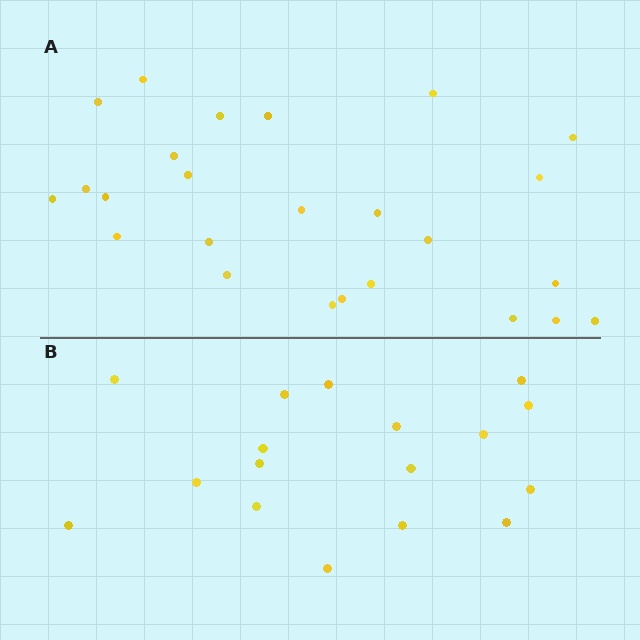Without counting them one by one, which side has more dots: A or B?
Region A (the top region) has more dots.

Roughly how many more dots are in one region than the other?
Region A has roughly 8 or so more dots than region B.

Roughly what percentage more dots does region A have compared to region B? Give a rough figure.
About 45% more.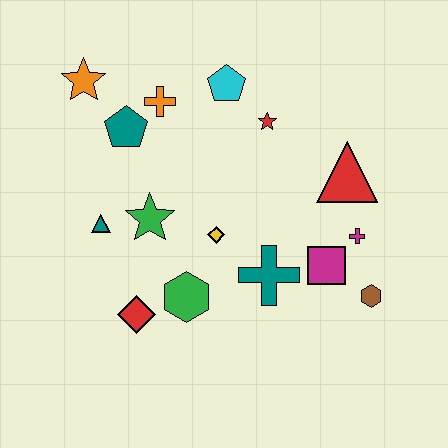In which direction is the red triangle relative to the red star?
The red triangle is to the right of the red star.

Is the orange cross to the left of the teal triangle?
No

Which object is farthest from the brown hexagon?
The orange star is farthest from the brown hexagon.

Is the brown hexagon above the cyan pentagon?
No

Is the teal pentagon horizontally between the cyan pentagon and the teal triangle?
Yes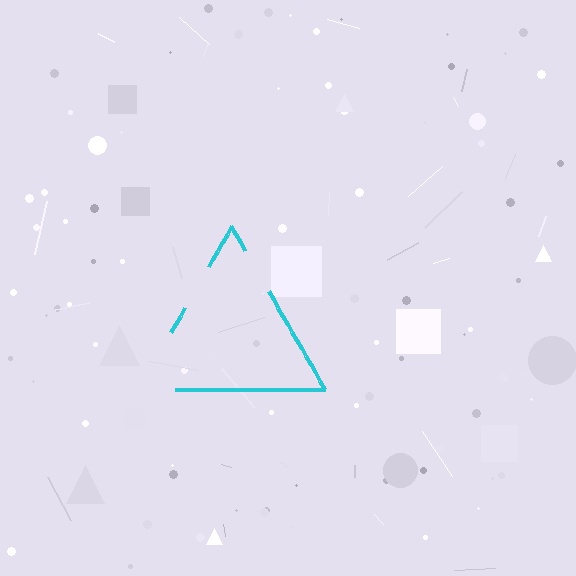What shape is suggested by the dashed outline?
The dashed outline suggests a triangle.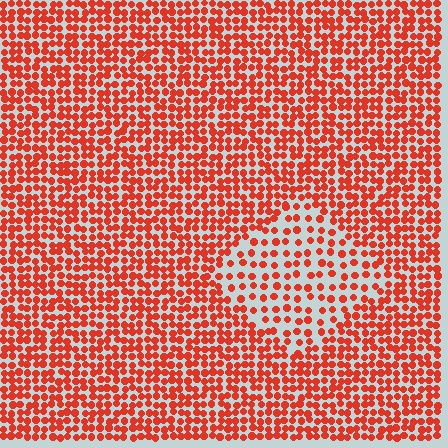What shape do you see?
I see a diamond.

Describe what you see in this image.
The image contains small red elements arranged at two different densities. A diamond-shaped region is visible where the elements are less densely packed than the surrounding area.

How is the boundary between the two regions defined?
The boundary is defined by a change in element density (approximately 2.0x ratio). All elements are the same color, size, and shape.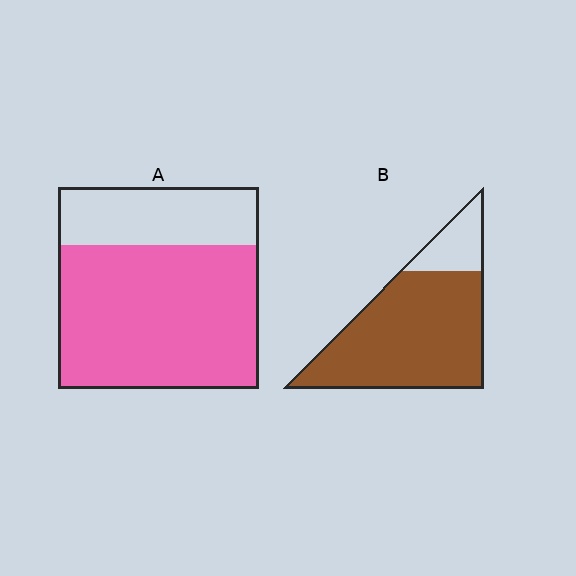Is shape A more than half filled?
Yes.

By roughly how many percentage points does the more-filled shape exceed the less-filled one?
By roughly 10 percentage points (B over A).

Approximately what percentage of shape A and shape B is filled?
A is approximately 70% and B is approximately 85%.